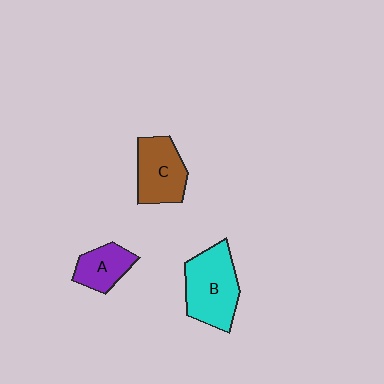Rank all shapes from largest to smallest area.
From largest to smallest: B (cyan), C (brown), A (purple).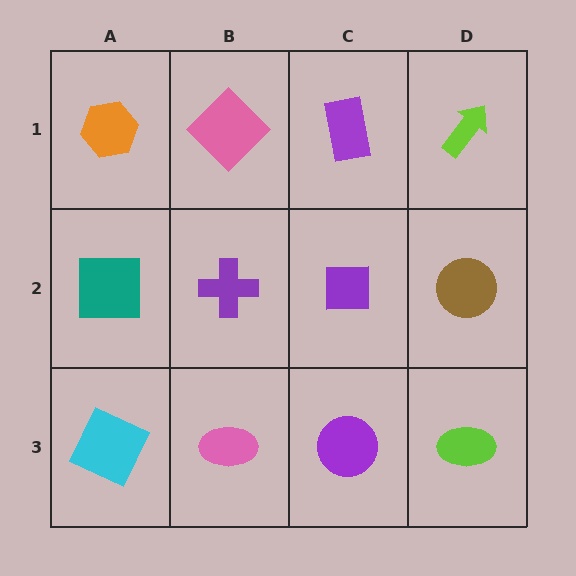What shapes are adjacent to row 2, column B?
A pink diamond (row 1, column B), a pink ellipse (row 3, column B), a teal square (row 2, column A), a purple square (row 2, column C).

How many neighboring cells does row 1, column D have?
2.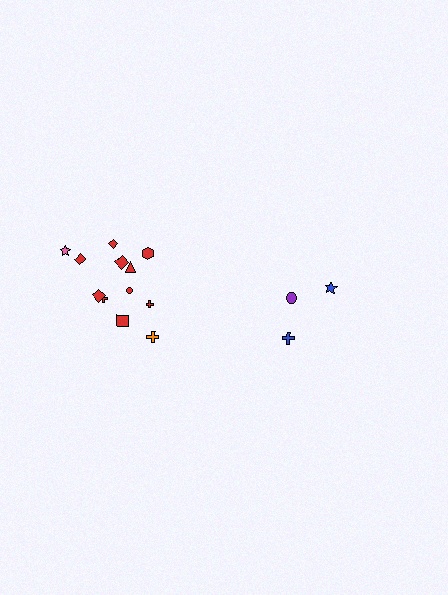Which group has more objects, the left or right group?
The left group.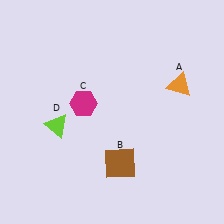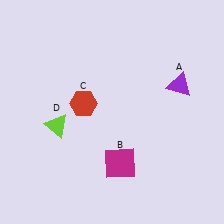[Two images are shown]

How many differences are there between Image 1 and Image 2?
There are 3 differences between the two images.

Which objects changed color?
A changed from orange to purple. B changed from brown to magenta. C changed from magenta to red.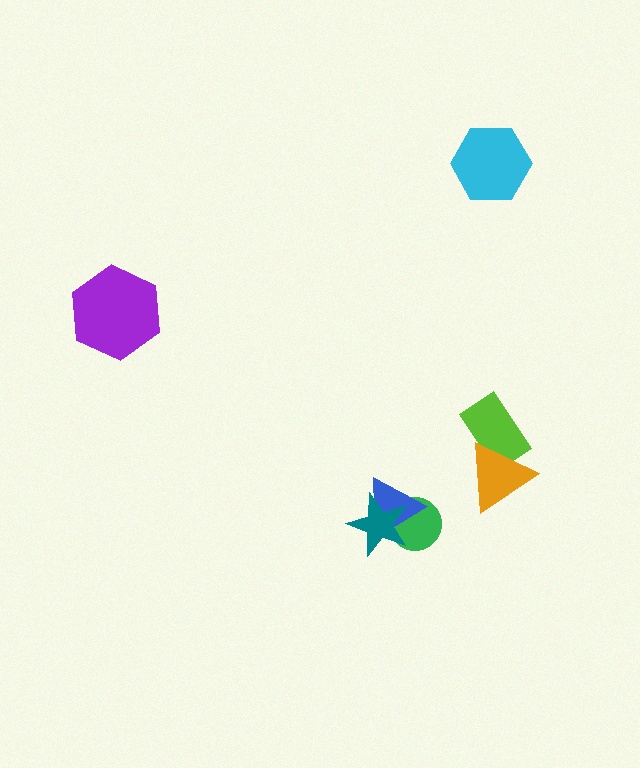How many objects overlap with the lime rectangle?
1 object overlaps with the lime rectangle.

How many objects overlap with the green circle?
2 objects overlap with the green circle.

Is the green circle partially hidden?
Yes, it is partially covered by another shape.